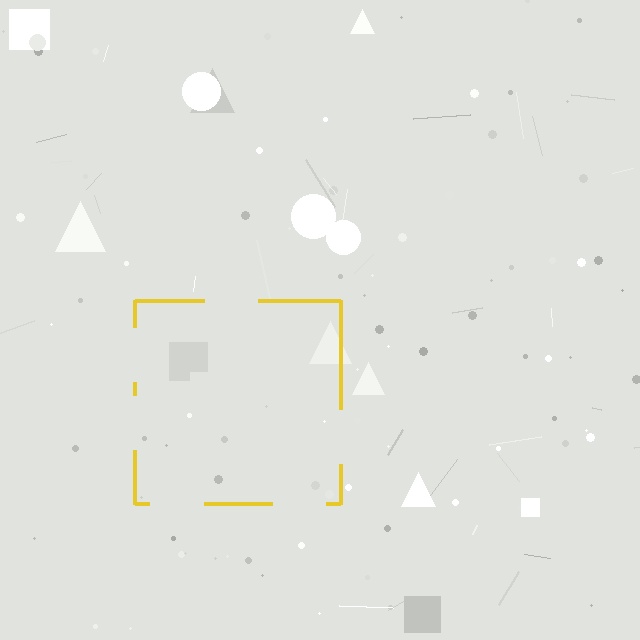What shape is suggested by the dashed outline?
The dashed outline suggests a square.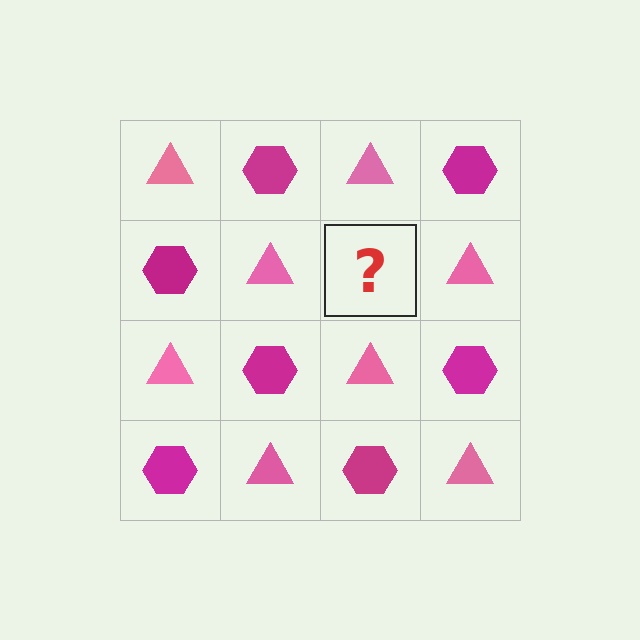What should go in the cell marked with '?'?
The missing cell should contain a magenta hexagon.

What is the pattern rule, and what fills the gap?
The rule is that it alternates pink triangle and magenta hexagon in a checkerboard pattern. The gap should be filled with a magenta hexagon.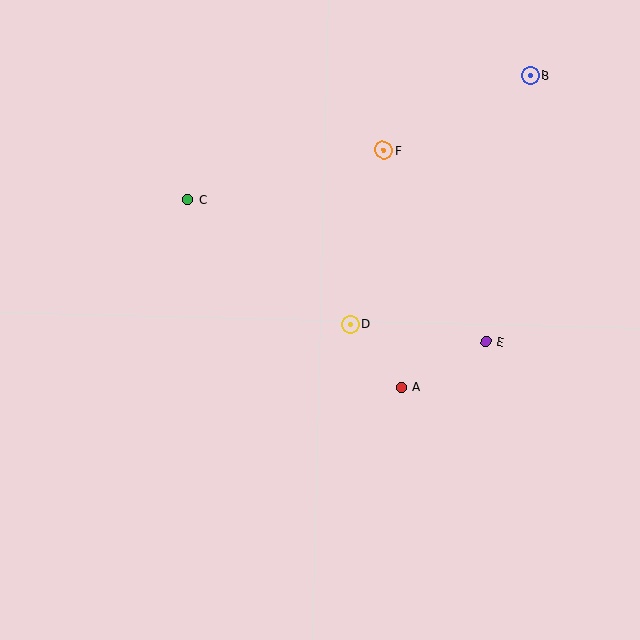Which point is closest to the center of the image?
Point D at (350, 324) is closest to the center.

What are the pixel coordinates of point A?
Point A is at (402, 388).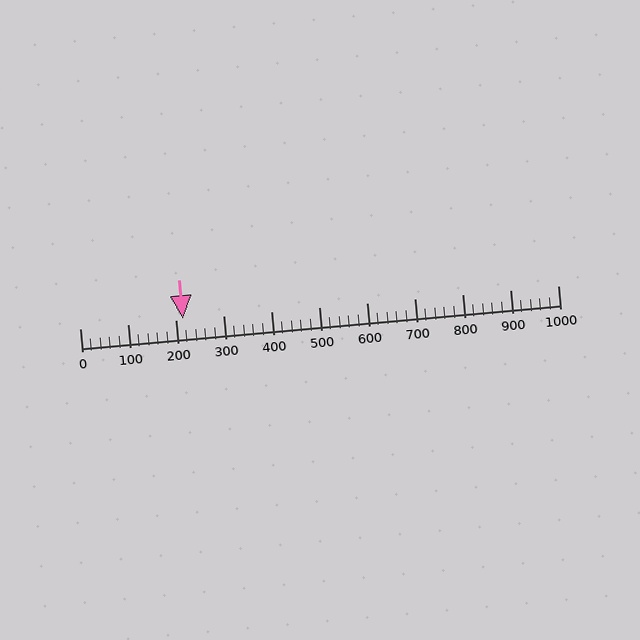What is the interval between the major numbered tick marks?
The major tick marks are spaced 100 units apart.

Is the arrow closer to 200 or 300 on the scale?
The arrow is closer to 200.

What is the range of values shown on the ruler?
The ruler shows values from 0 to 1000.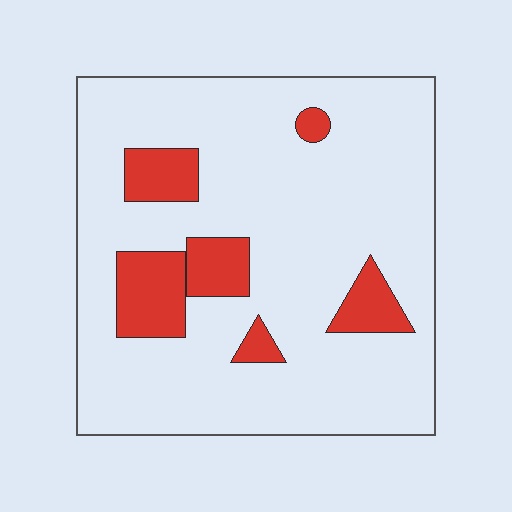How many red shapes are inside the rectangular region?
6.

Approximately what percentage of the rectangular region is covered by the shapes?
Approximately 15%.